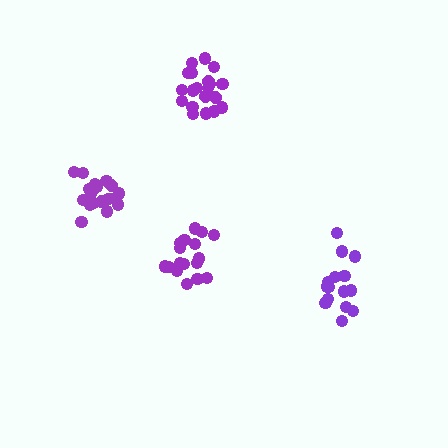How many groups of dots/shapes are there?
There are 4 groups.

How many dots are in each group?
Group 1: 17 dots, Group 2: 19 dots, Group 3: 15 dots, Group 4: 20 dots (71 total).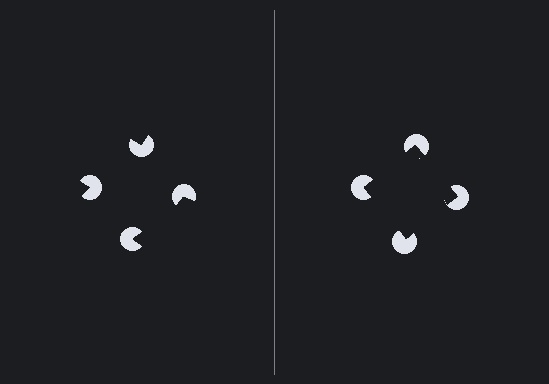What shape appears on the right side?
An illusory square.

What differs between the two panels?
The pac-man discs are positioned identically on both sides; only the wedge orientations differ. On the right they align to a square; on the left they are misaligned.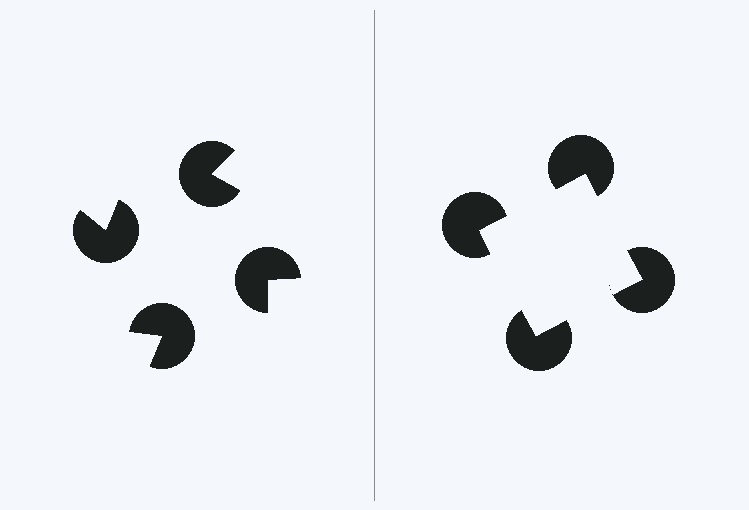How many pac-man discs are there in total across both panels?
8 — 4 on each side.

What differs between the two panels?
The pac-man discs are positioned identically on both sides; only the wedge orientations differ. On the right they align to a square; on the left they are misaligned.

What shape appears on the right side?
An illusory square.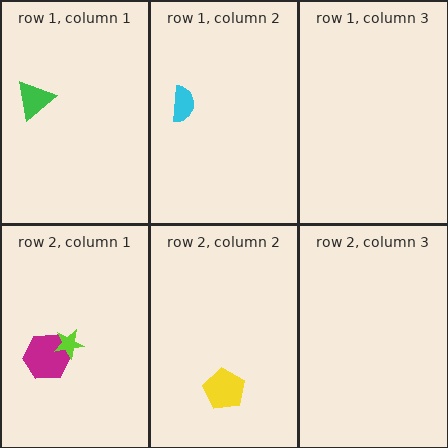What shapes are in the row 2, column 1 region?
The magenta hexagon, the lime star.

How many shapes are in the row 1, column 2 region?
1.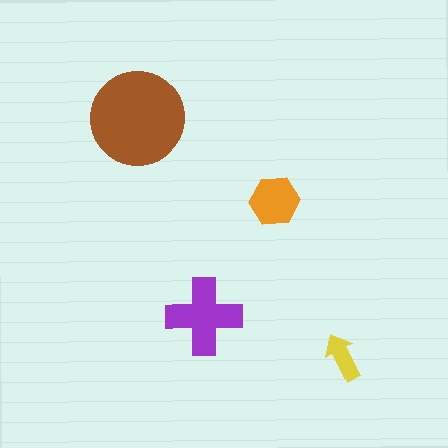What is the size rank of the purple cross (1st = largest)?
2nd.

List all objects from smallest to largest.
The yellow arrow, the orange hexagon, the purple cross, the brown circle.